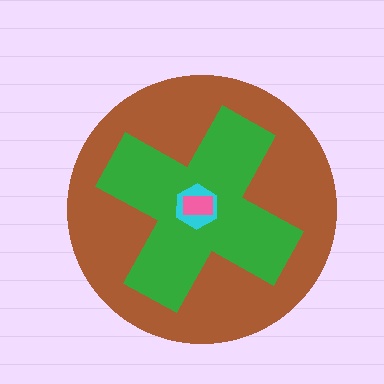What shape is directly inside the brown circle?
The green cross.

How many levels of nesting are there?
4.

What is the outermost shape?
The brown circle.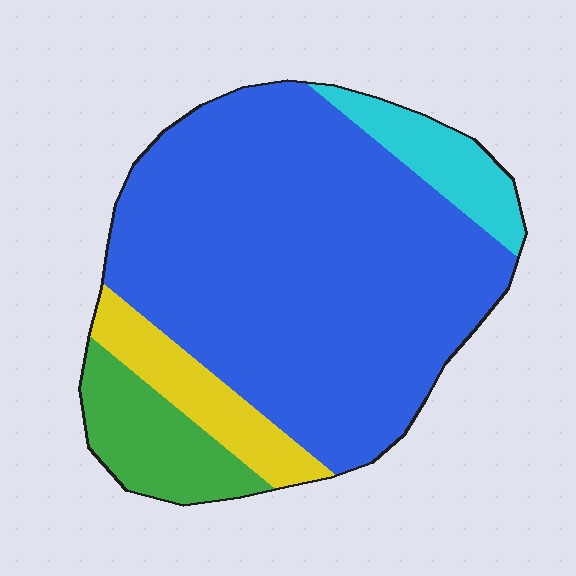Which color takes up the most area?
Blue, at roughly 70%.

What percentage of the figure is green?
Green covers around 10% of the figure.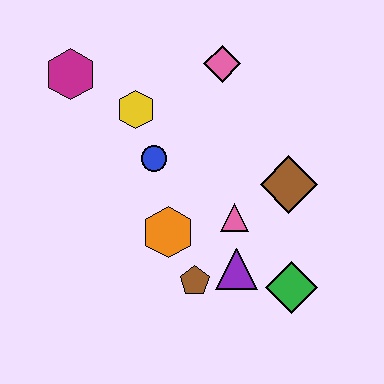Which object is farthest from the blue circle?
The green diamond is farthest from the blue circle.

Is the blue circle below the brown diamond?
No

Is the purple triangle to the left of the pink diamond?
No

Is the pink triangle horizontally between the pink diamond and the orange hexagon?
No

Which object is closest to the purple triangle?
The brown pentagon is closest to the purple triangle.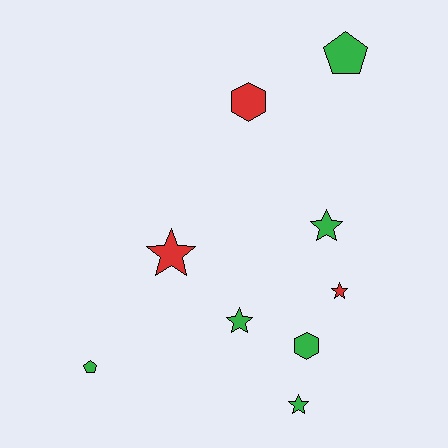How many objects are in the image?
There are 9 objects.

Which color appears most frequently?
Green, with 6 objects.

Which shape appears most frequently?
Star, with 5 objects.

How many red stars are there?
There are 2 red stars.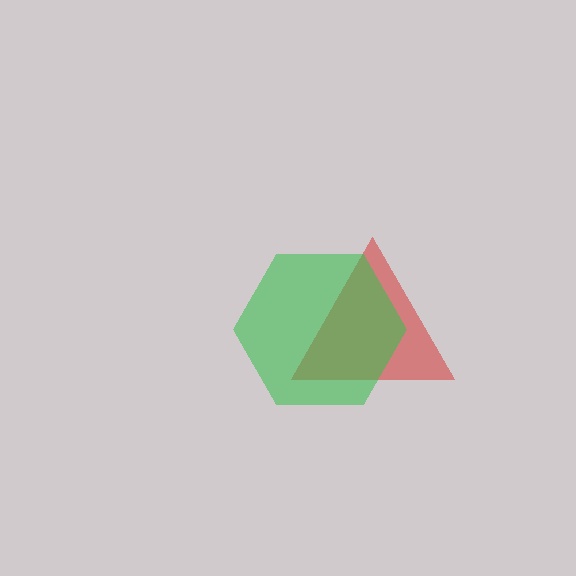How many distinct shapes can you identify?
There are 2 distinct shapes: a red triangle, a green hexagon.